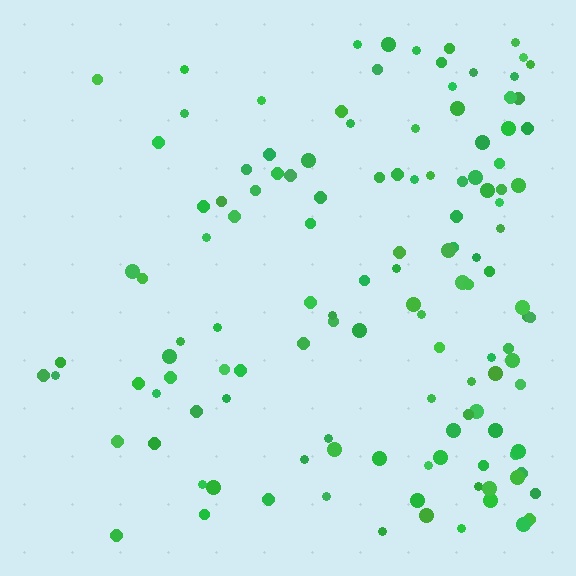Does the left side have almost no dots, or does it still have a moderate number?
Still a moderate number, just noticeably fewer than the right.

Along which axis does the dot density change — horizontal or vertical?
Horizontal.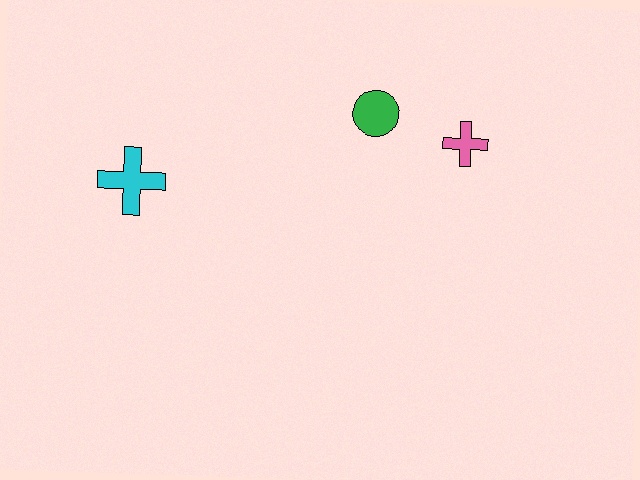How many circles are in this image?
There is 1 circle.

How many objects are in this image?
There are 3 objects.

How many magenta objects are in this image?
There are no magenta objects.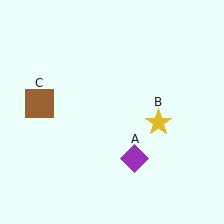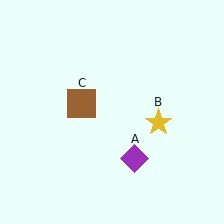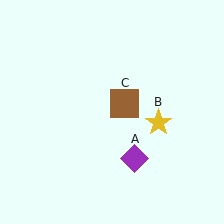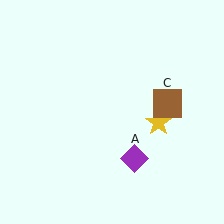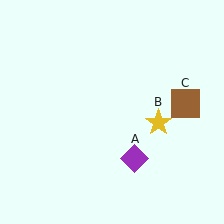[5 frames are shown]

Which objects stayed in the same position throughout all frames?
Purple diamond (object A) and yellow star (object B) remained stationary.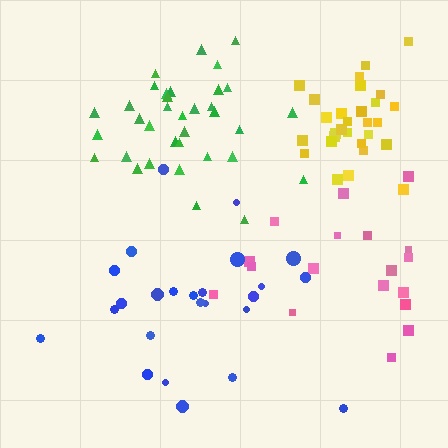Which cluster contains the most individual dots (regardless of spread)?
Green (35).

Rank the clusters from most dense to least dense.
yellow, green, blue, pink.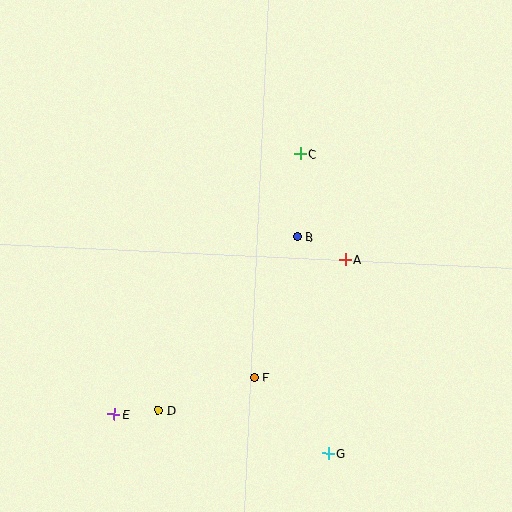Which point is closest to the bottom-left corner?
Point E is closest to the bottom-left corner.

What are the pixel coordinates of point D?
Point D is at (158, 410).